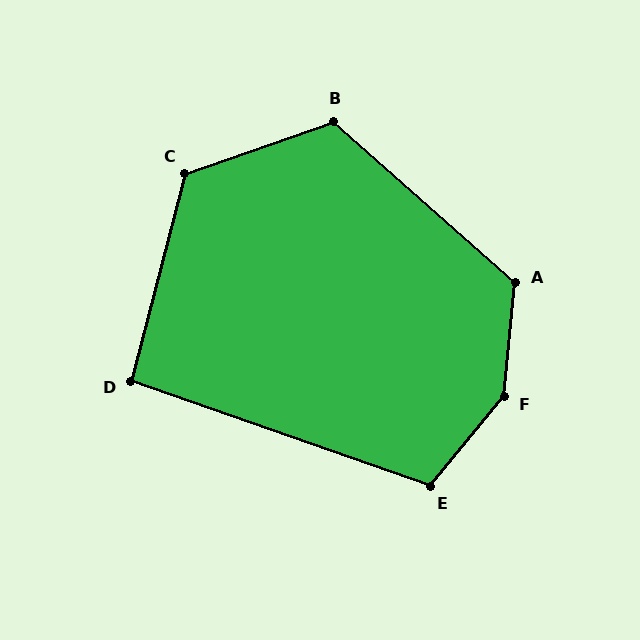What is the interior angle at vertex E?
Approximately 110 degrees (obtuse).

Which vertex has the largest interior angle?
F, at approximately 146 degrees.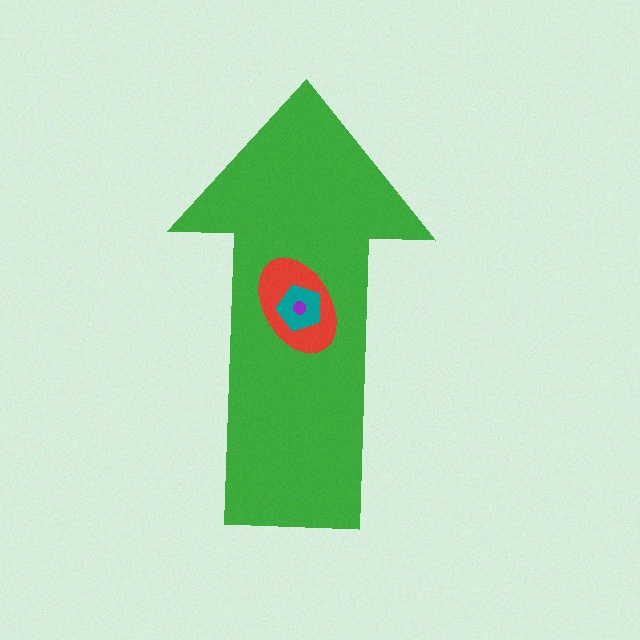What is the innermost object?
The purple circle.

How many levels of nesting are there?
4.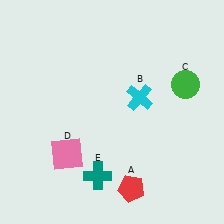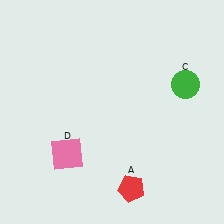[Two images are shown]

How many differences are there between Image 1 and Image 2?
There are 2 differences between the two images.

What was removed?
The teal cross (E), the cyan cross (B) were removed in Image 2.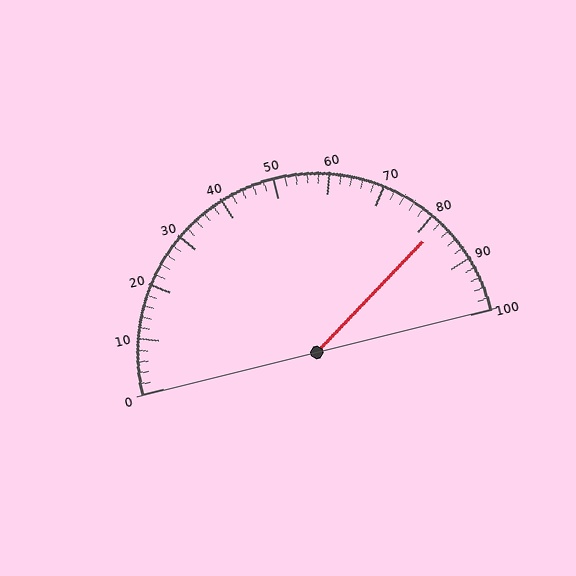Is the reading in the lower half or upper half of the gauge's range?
The reading is in the upper half of the range (0 to 100).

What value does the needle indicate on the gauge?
The needle indicates approximately 82.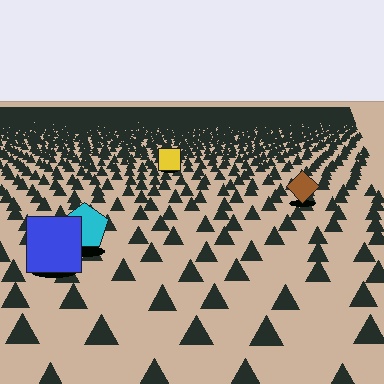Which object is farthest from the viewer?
The yellow square is farthest from the viewer. It appears smaller and the ground texture around it is denser.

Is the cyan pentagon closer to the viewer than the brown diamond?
Yes. The cyan pentagon is closer — you can tell from the texture gradient: the ground texture is coarser near it.